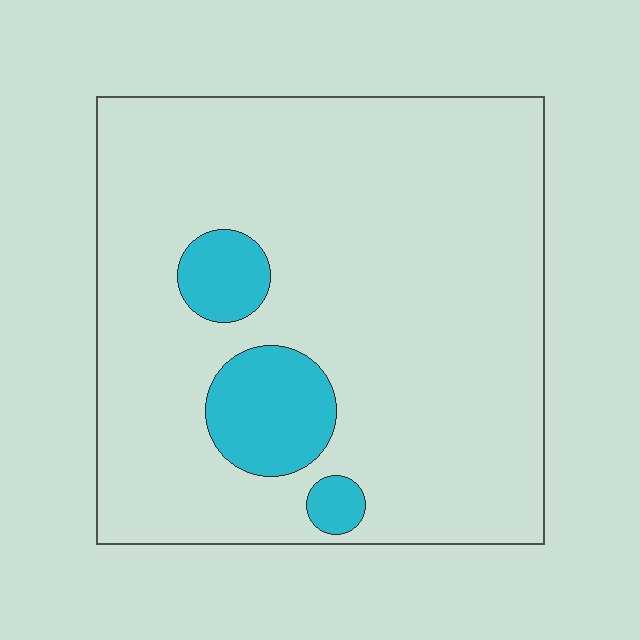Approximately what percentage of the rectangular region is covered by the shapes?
Approximately 10%.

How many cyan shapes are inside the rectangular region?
3.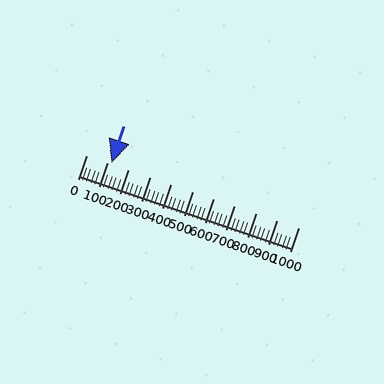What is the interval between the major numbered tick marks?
The major tick marks are spaced 100 units apart.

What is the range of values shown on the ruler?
The ruler shows values from 0 to 1000.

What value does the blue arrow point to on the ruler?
The blue arrow points to approximately 119.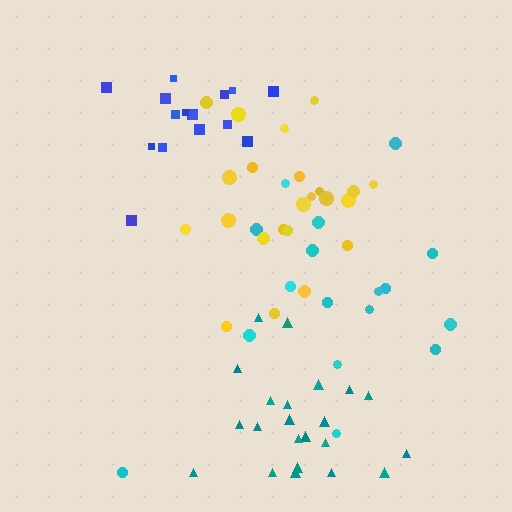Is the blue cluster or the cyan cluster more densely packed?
Blue.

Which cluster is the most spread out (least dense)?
Cyan.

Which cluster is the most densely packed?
Blue.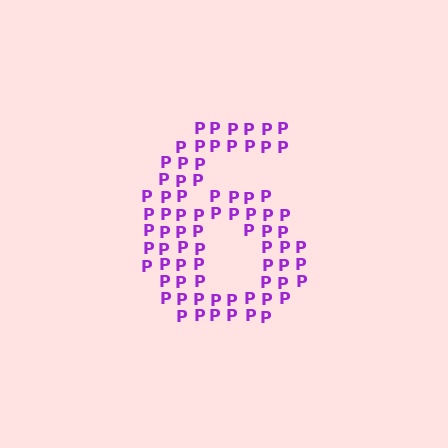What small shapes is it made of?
It is made of small letter P's.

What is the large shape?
The large shape is the digit 6.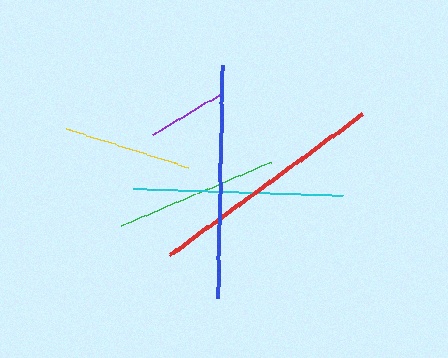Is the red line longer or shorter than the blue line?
The red line is longer than the blue line.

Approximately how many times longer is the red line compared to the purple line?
The red line is approximately 3.0 times the length of the purple line.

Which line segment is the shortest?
The purple line is the shortest at approximately 79 pixels.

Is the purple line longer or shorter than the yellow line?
The yellow line is longer than the purple line.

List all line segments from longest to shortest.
From longest to shortest: red, blue, cyan, green, yellow, purple.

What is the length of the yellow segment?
The yellow segment is approximately 128 pixels long.